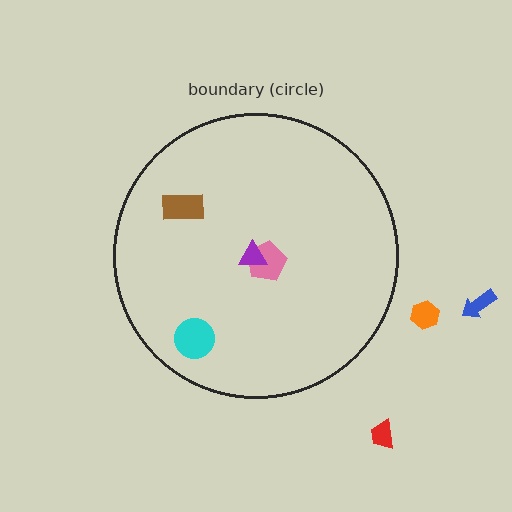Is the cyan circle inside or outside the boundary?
Inside.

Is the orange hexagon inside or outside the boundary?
Outside.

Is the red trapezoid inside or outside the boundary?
Outside.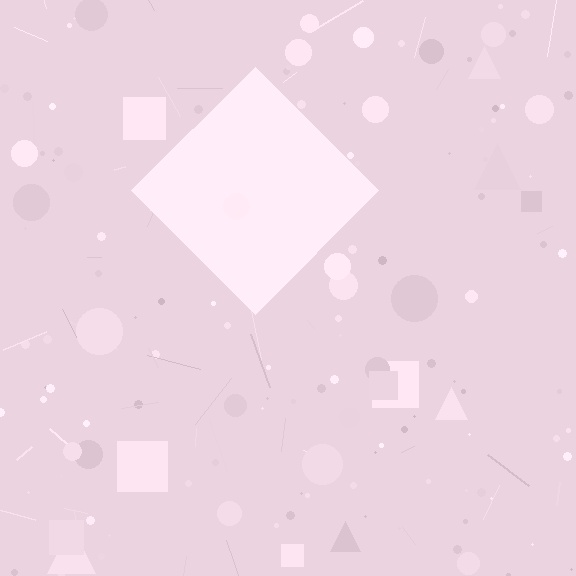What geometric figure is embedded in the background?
A diamond is embedded in the background.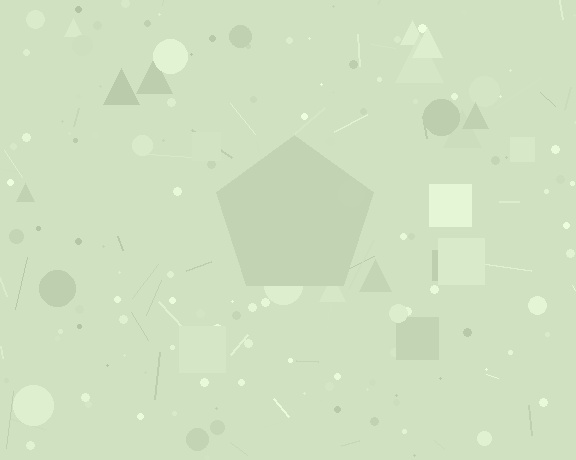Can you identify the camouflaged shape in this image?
The camouflaged shape is a pentagon.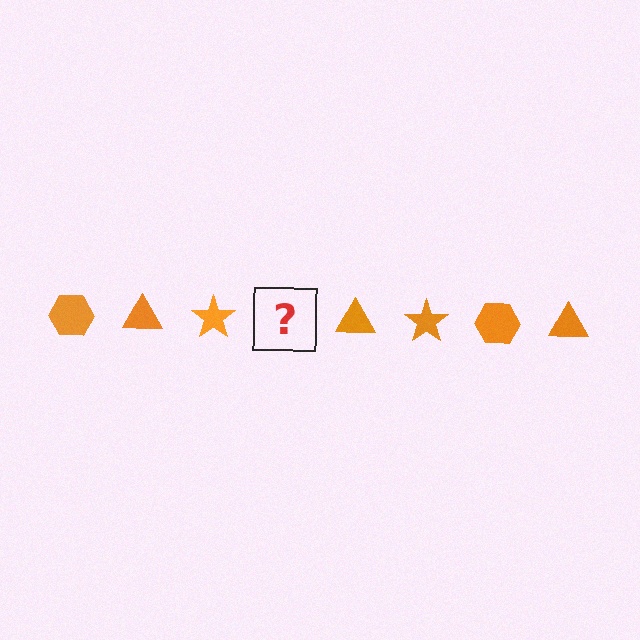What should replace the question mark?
The question mark should be replaced with an orange hexagon.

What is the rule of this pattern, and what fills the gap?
The rule is that the pattern cycles through hexagon, triangle, star shapes in orange. The gap should be filled with an orange hexagon.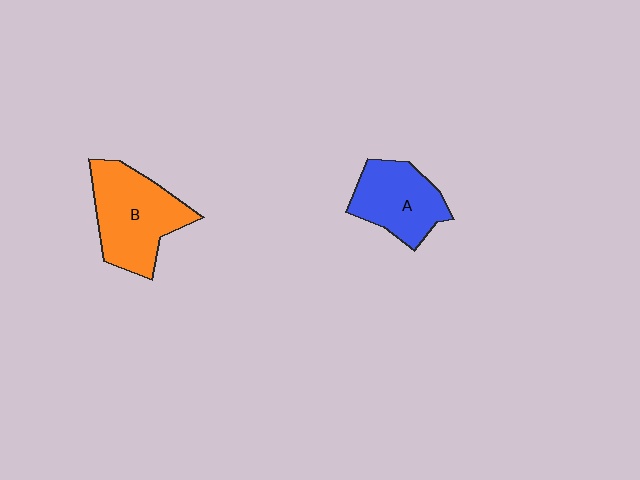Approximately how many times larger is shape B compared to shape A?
Approximately 1.3 times.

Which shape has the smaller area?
Shape A (blue).